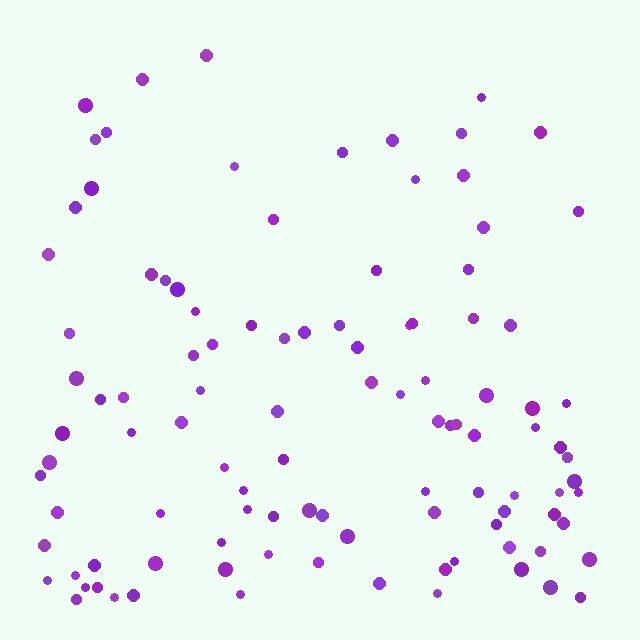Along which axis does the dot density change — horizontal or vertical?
Vertical.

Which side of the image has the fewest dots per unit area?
The top.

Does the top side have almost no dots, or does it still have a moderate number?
Still a moderate number, just noticeably fewer than the bottom.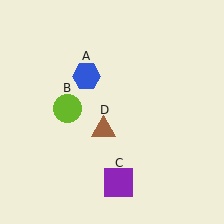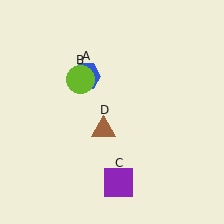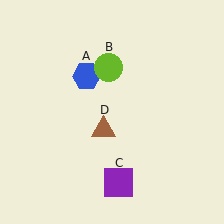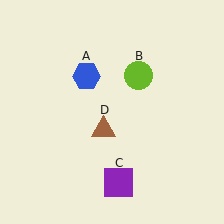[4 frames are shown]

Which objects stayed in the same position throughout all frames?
Blue hexagon (object A) and purple square (object C) and brown triangle (object D) remained stationary.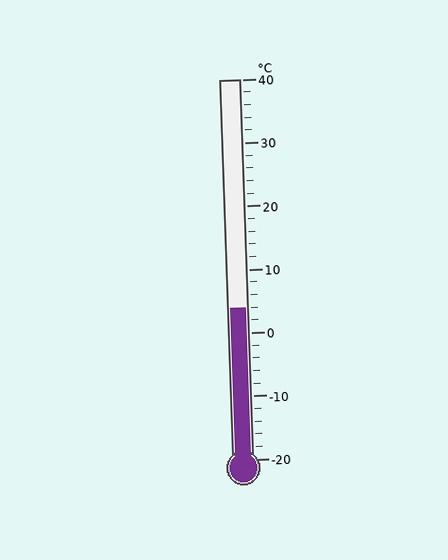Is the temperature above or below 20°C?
The temperature is below 20°C.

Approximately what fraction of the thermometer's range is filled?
The thermometer is filled to approximately 40% of its range.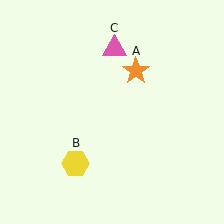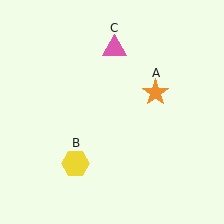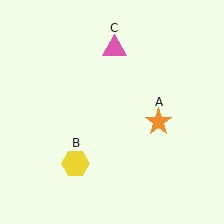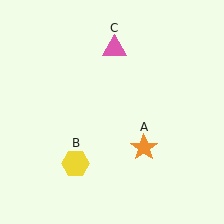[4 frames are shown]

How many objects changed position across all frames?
1 object changed position: orange star (object A).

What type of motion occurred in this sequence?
The orange star (object A) rotated clockwise around the center of the scene.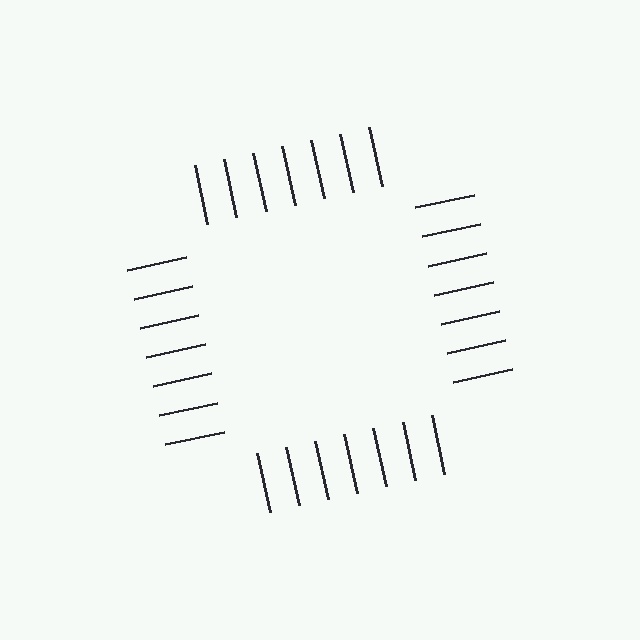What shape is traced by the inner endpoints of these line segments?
An illusory square — the line segments terminate on its edges but no continuous stroke is drawn.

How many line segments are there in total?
28 — 7 along each of the 4 edges.